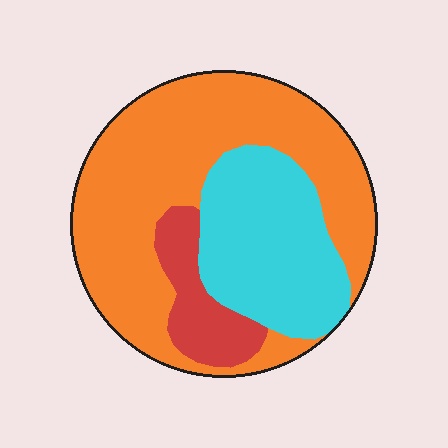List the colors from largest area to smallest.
From largest to smallest: orange, cyan, red.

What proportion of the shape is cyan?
Cyan covers 29% of the shape.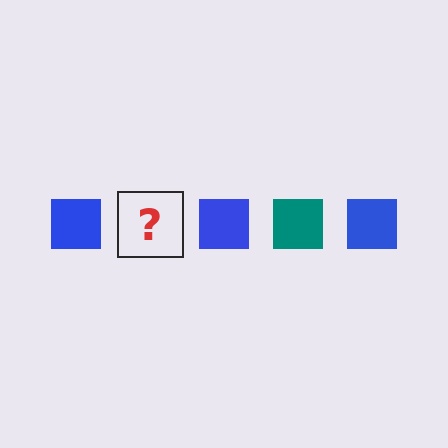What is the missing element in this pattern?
The missing element is a teal square.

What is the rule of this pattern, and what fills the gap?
The rule is that the pattern cycles through blue, teal squares. The gap should be filled with a teal square.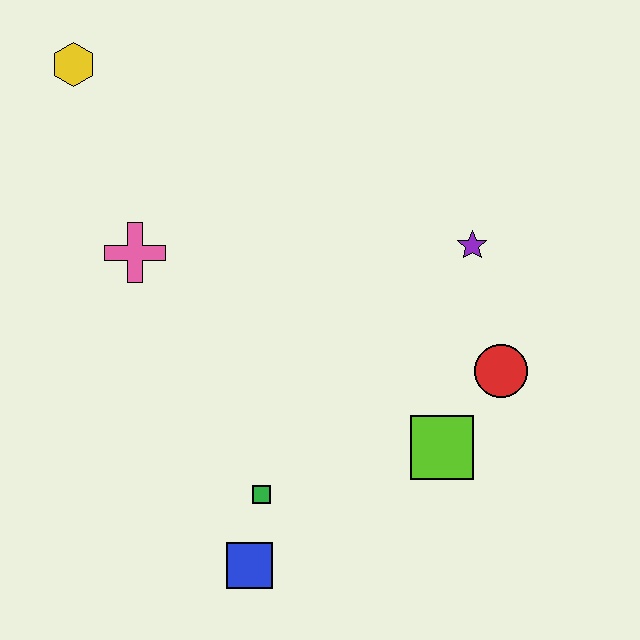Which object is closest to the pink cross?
The yellow hexagon is closest to the pink cross.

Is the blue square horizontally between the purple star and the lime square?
No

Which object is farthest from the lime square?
The yellow hexagon is farthest from the lime square.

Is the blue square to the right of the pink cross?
Yes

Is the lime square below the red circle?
Yes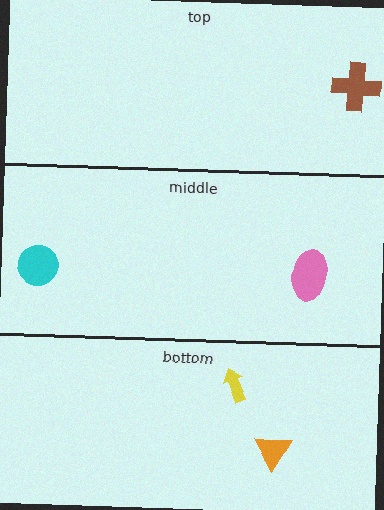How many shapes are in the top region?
1.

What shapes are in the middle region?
The pink ellipse, the cyan circle.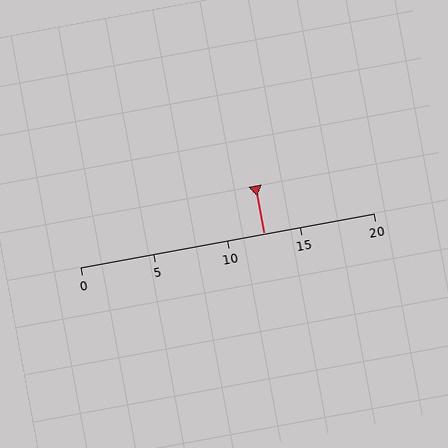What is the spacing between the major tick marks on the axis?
The major ticks are spaced 5 apart.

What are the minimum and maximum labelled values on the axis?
The axis runs from 0 to 20.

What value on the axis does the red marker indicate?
The marker indicates approximately 12.5.